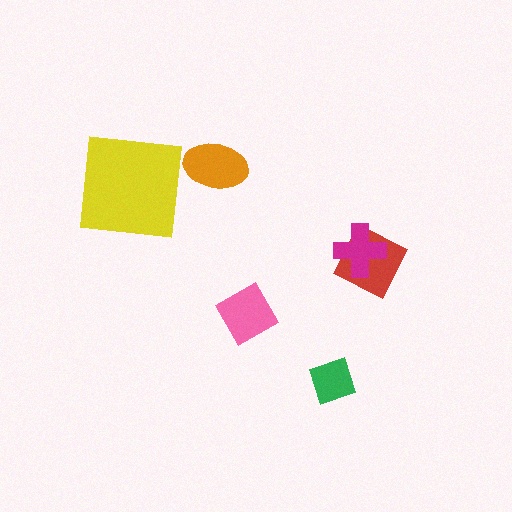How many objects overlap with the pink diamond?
0 objects overlap with the pink diamond.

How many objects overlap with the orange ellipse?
0 objects overlap with the orange ellipse.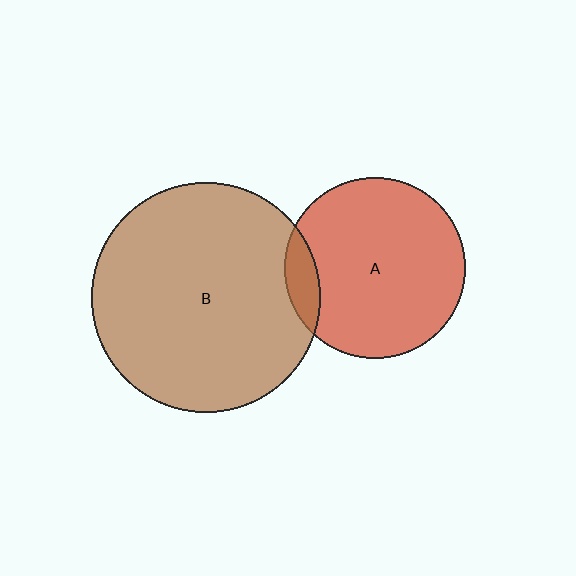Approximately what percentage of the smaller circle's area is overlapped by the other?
Approximately 10%.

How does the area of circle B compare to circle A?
Approximately 1.6 times.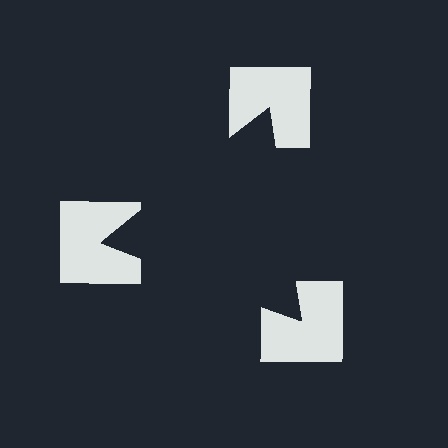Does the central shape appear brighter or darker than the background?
It typically appears slightly darker than the background, even though no actual brightness change is drawn.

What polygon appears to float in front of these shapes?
An illusory triangle — its edges are inferred from the aligned wedge cuts in the notched squares, not physically drawn.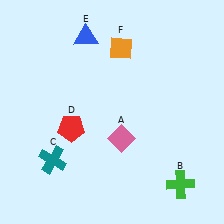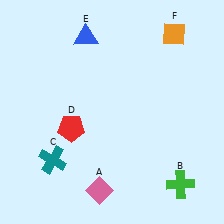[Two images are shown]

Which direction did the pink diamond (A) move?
The pink diamond (A) moved down.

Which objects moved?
The objects that moved are: the pink diamond (A), the orange diamond (F).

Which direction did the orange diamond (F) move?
The orange diamond (F) moved right.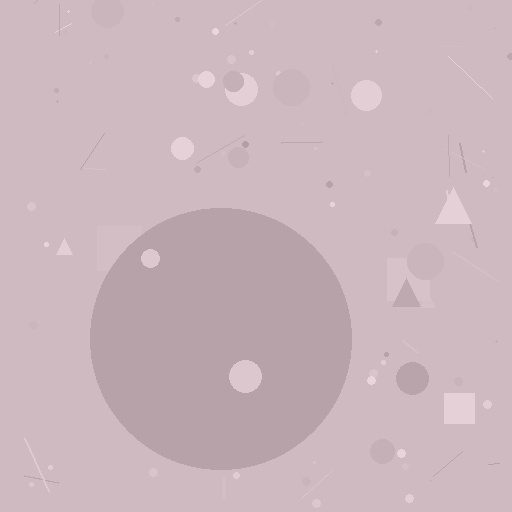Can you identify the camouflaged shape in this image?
The camouflaged shape is a circle.